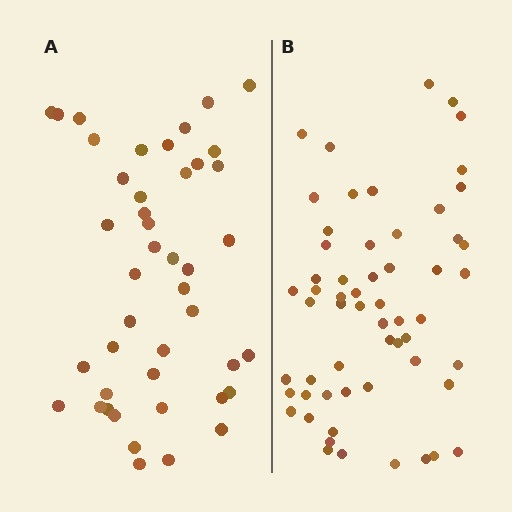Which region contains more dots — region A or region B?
Region B (the right region) has more dots.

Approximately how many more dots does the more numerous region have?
Region B has approximately 15 more dots than region A.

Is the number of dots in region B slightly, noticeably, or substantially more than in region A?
Region B has noticeably more, but not dramatically so. The ratio is roughly 1.3 to 1.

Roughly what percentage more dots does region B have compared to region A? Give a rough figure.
About 30% more.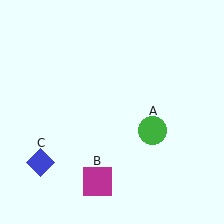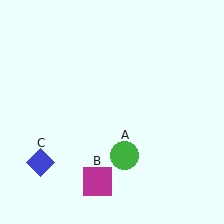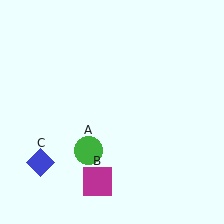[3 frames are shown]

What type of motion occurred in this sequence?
The green circle (object A) rotated clockwise around the center of the scene.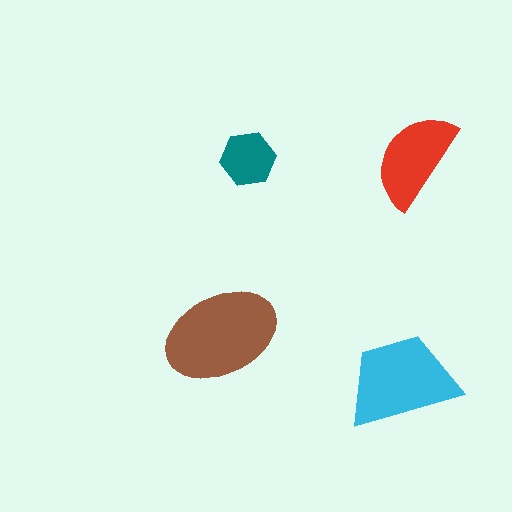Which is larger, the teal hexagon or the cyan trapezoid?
The cyan trapezoid.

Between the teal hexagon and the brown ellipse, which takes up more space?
The brown ellipse.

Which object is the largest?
The brown ellipse.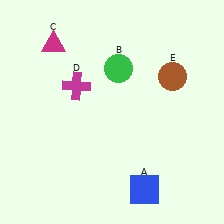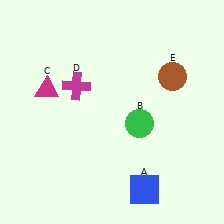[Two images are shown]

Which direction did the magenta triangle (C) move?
The magenta triangle (C) moved down.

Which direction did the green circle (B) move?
The green circle (B) moved down.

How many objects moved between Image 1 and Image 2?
2 objects moved between the two images.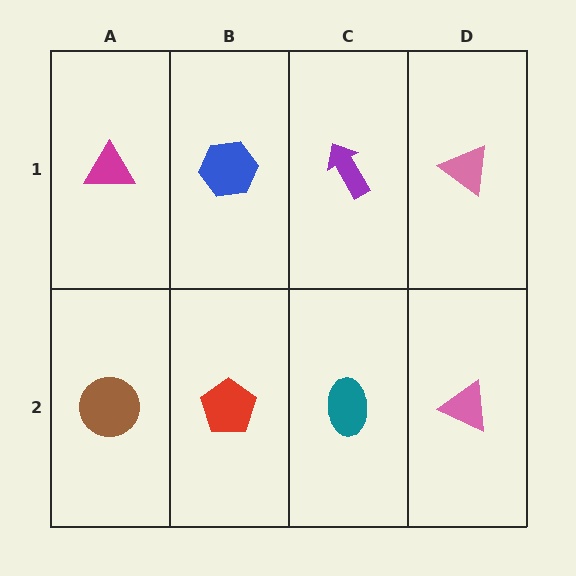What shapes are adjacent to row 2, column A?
A magenta triangle (row 1, column A), a red pentagon (row 2, column B).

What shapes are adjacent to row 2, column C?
A purple arrow (row 1, column C), a red pentagon (row 2, column B), a pink triangle (row 2, column D).